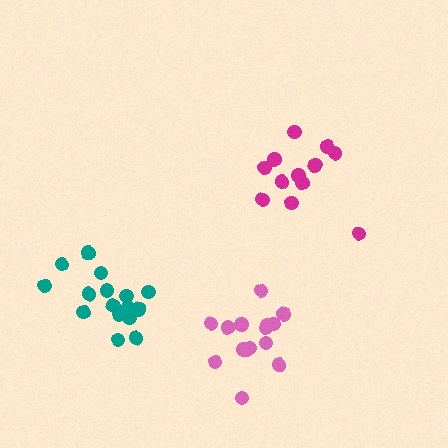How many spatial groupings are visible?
There are 3 spatial groupings.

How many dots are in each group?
Group 1: 12 dots, Group 2: 16 dots, Group 3: 16 dots (44 total).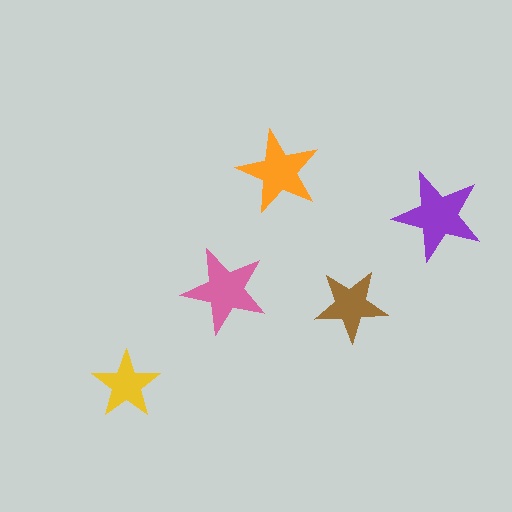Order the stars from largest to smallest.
the purple one, the pink one, the orange one, the brown one, the yellow one.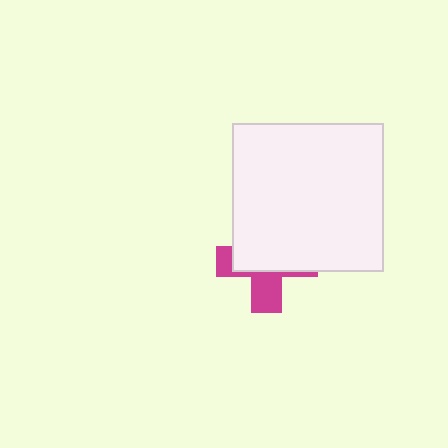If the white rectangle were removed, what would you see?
You would see the complete magenta cross.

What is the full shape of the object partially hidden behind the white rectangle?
The partially hidden object is a magenta cross.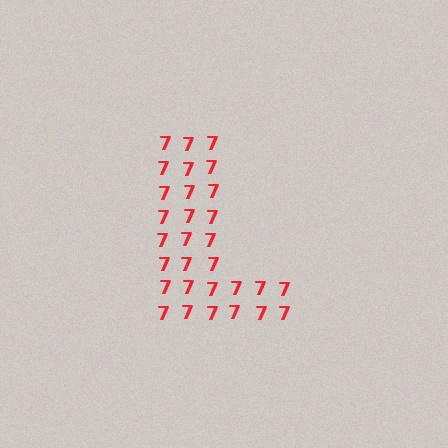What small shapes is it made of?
It is made of small digit 7's.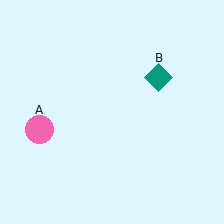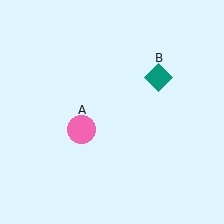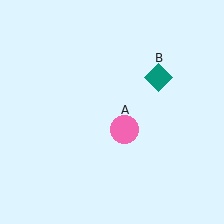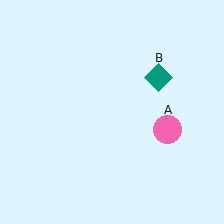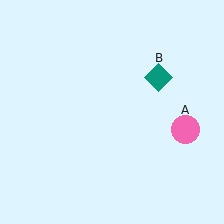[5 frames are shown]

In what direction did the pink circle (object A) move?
The pink circle (object A) moved right.